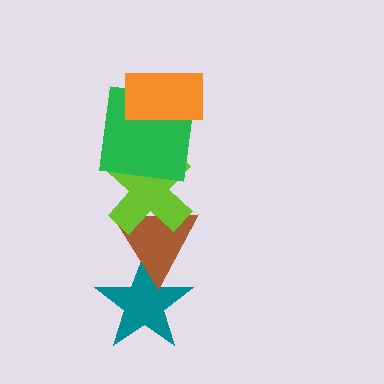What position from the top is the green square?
The green square is 2nd from the top.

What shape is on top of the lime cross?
The green square is on top of the lime cross.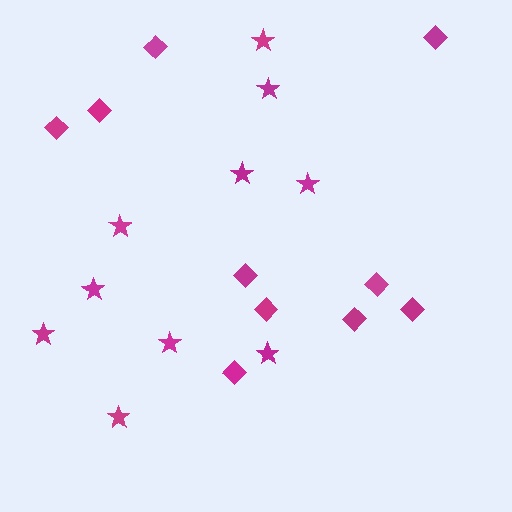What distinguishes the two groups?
There are 2 groups: one group of diamonds (10) and one group of stars (10).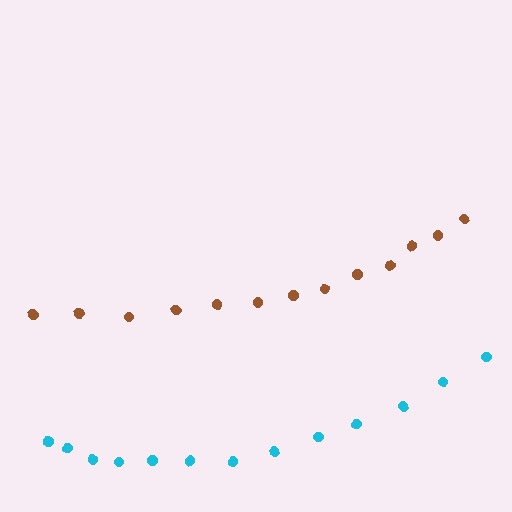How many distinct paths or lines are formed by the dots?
There are 2 distinct paths.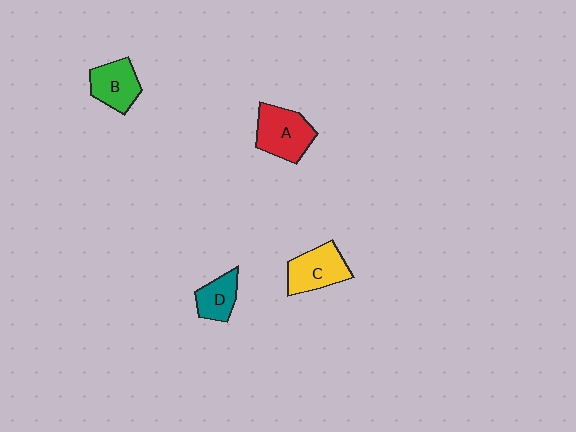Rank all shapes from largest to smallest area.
From largest to smallest: A (red), C (yellow), B (green), D (teal).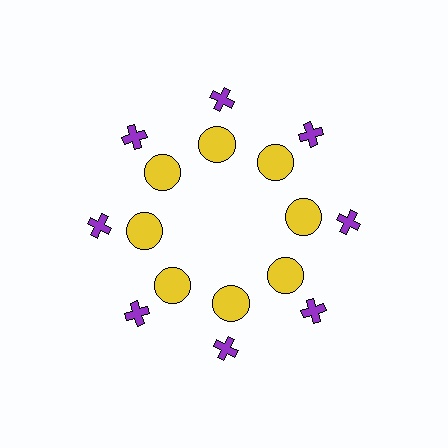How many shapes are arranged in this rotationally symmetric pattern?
There are 16 shapes, arranged in 8 groups of 2.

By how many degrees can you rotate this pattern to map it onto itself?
The pattern maps onto itself every 45 degrees of rotation.